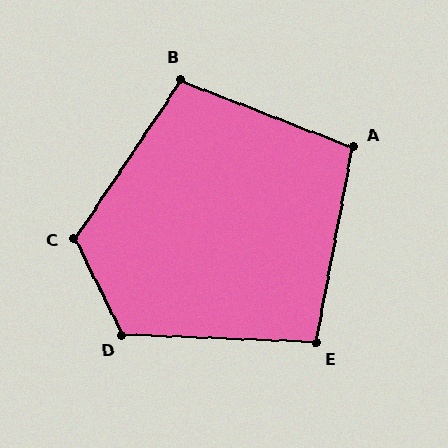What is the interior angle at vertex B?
Approximately 103 degrees (obtuse).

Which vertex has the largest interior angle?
C, at approximately 120 degrees.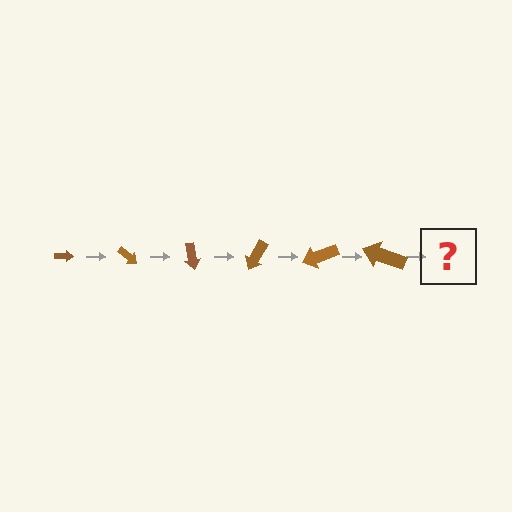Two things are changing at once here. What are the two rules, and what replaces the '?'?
The two rules are that the arrow grows larger each step and it rotates 40 degrees each step. The '?' should be an arrow, larger than the previous one and rotated 240 degrees from the start.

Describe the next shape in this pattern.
It should be an arrow, larger than the previous one and rotated 240 degrees from the start.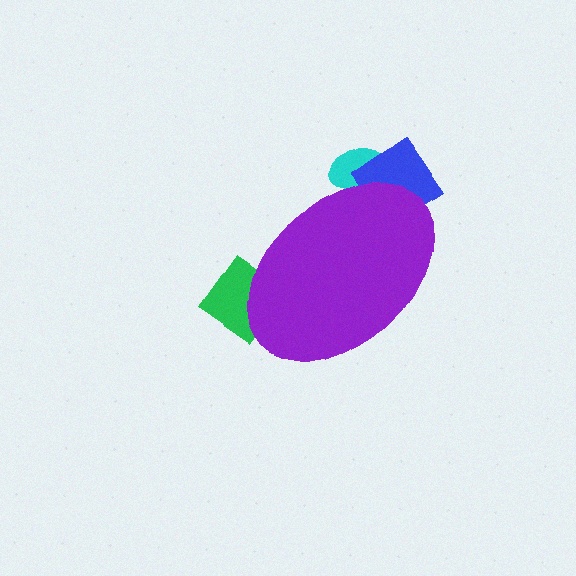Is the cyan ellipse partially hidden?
Yes, the cyan ellipse is partially hidden behind the purple ellipse.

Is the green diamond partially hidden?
Yes, the green diamond is partially hidden behind the purple ellipse.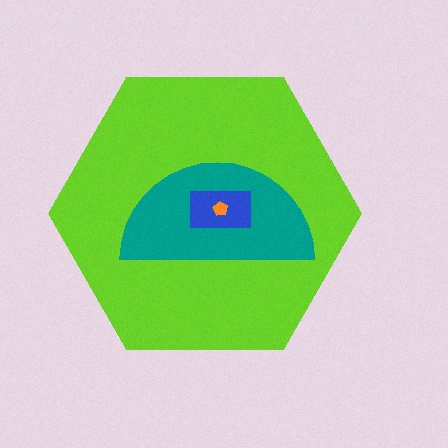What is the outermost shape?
The lime hexagon.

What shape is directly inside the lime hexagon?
The teal semicircle.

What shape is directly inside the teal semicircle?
The blue rectangle.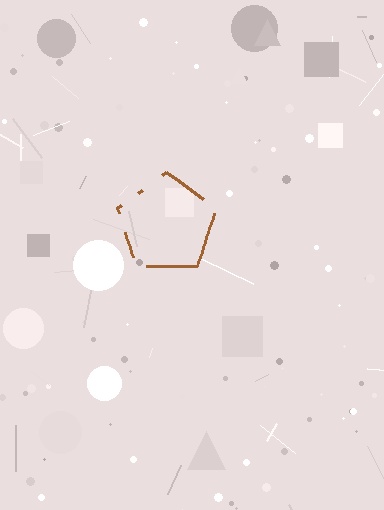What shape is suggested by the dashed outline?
The dashed outline suggests a pentagon.